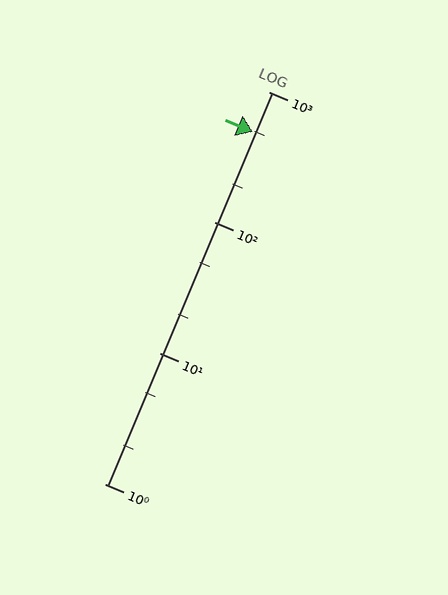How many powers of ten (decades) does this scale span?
The scale spans 3 decades, from 1 to 1000.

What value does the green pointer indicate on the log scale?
The pointer indicates approximately 490.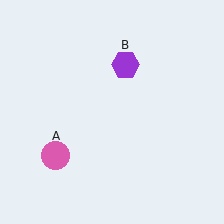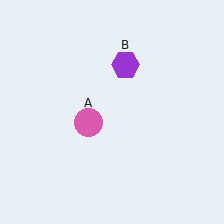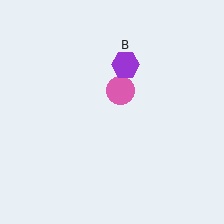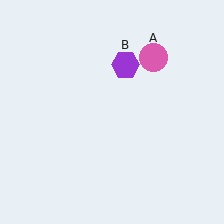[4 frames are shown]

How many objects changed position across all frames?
1 object changed position: pink circle (object A).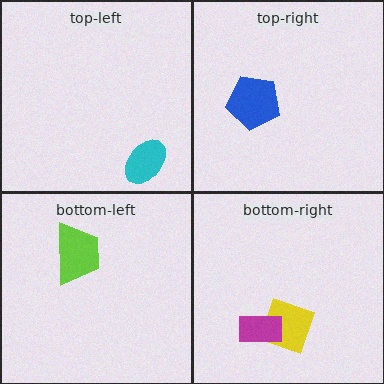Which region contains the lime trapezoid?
The bottom-left region.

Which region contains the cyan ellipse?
The top-left region.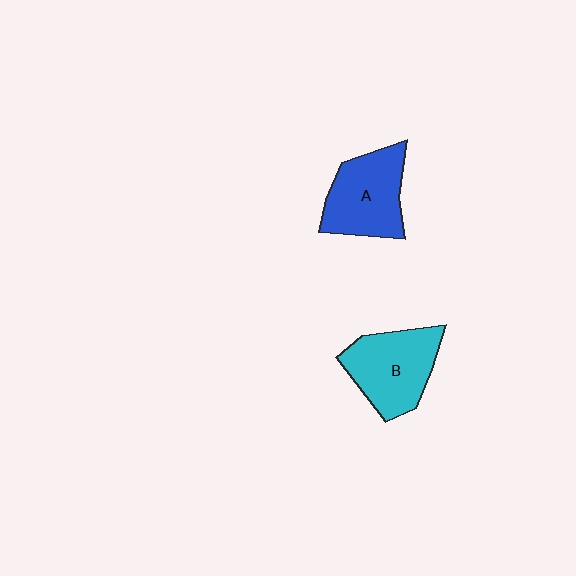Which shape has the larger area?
Shape B (cyan).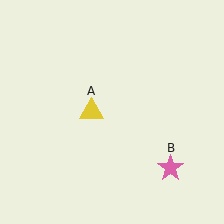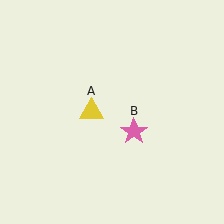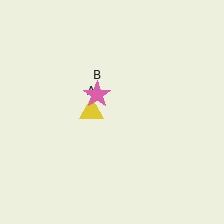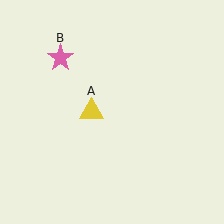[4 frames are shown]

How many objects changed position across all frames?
1 object changed position: pink star (object B).